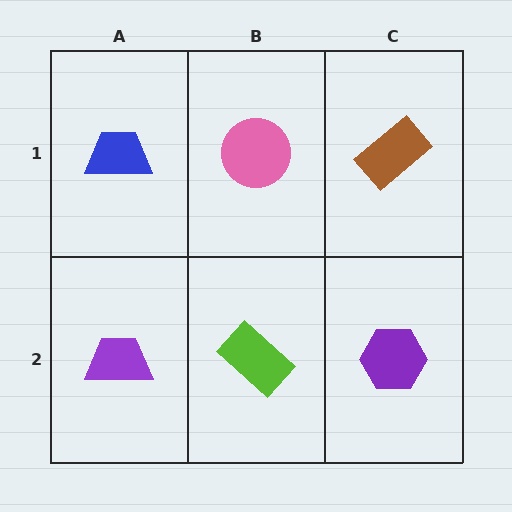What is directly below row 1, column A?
A purple trapezoid.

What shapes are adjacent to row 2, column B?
A pink circle (row 1, column B), a purple trapezoid (row 2, column A), a purple hexagon (row 2, column C).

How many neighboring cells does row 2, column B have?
3.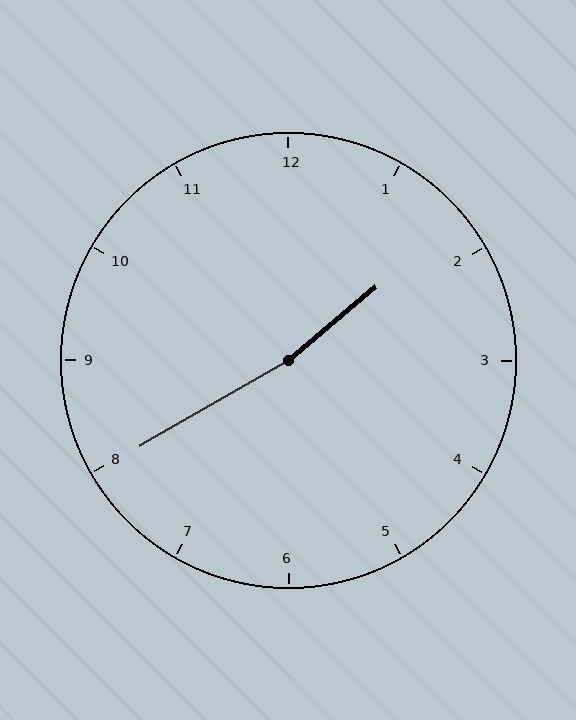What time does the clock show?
1:40.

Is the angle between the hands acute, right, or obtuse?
It is obtuse.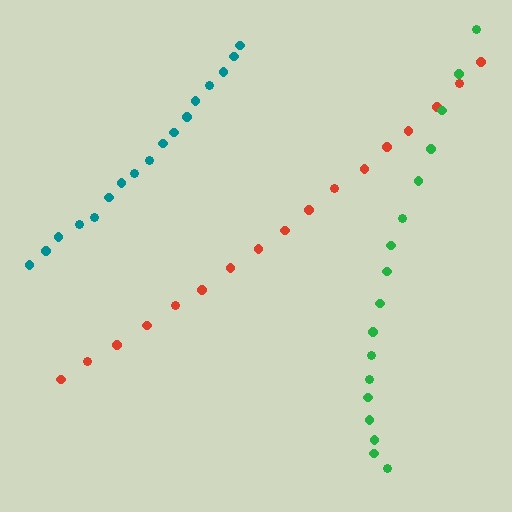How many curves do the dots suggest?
There are 3 distinct paths.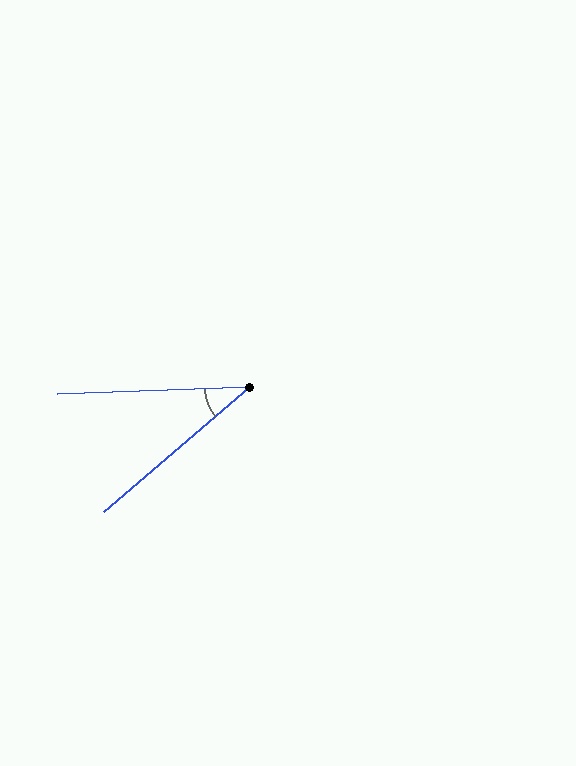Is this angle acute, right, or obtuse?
It is acute.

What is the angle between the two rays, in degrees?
Approximately 39 degrees.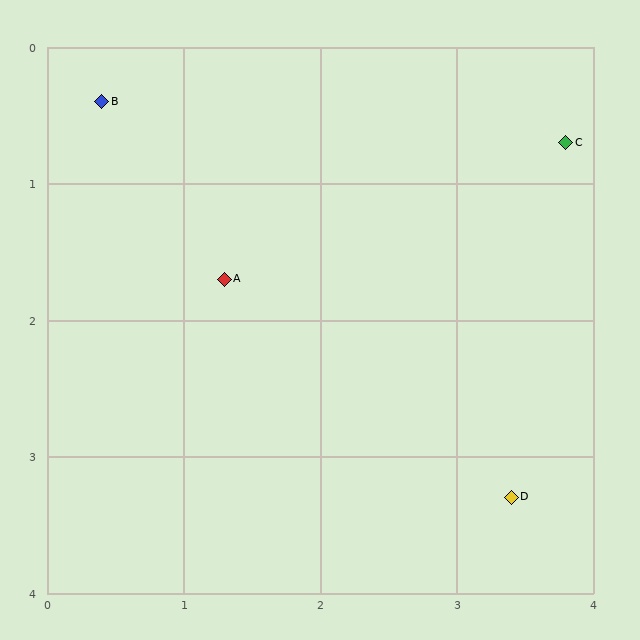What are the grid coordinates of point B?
Point B is at approximately (0.4, 0.4).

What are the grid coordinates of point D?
Point D is at approximately (3.4, 3.3).